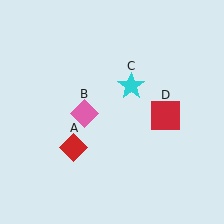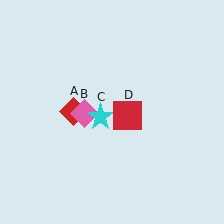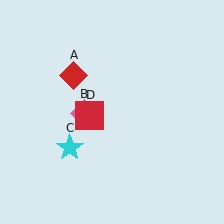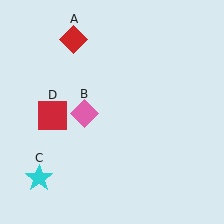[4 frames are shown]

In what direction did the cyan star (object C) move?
The cyan star (object C) moved down and to the left.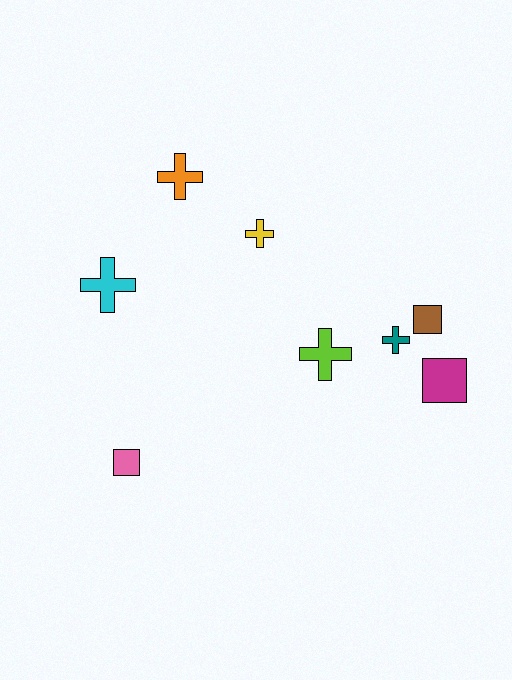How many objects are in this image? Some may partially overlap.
There are 8 objects.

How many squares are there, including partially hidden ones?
There are 3 squares.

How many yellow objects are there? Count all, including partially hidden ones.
There is 1 yellow object.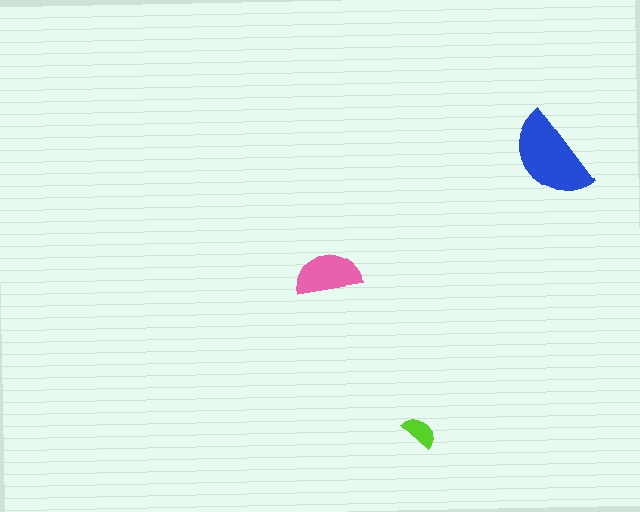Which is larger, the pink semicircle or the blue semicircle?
The blue one.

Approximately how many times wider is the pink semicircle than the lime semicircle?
About 2 times wider.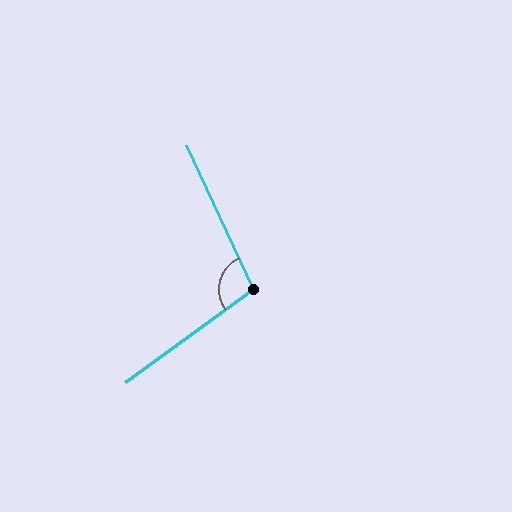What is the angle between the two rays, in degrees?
Approximately 101 degrees.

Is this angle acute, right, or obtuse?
It is obtuse.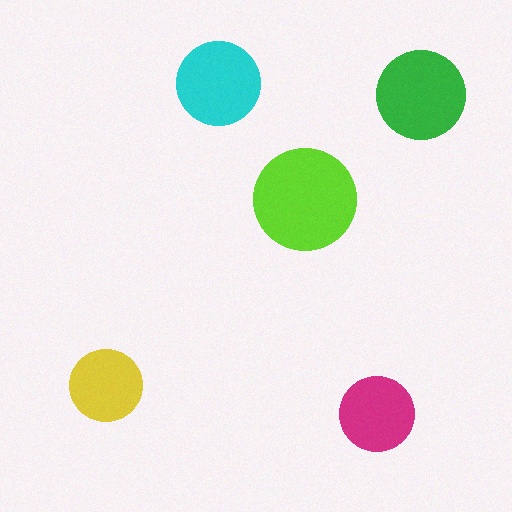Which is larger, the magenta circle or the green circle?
The green one.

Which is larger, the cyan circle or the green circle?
The green one.